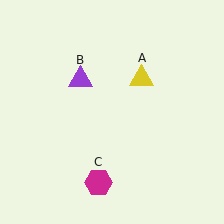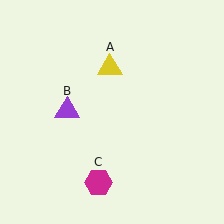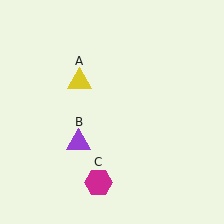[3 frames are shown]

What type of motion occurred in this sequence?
The yellow triangle (object A), purple triangle (object B) rotated counterclockwise around the center of the scene.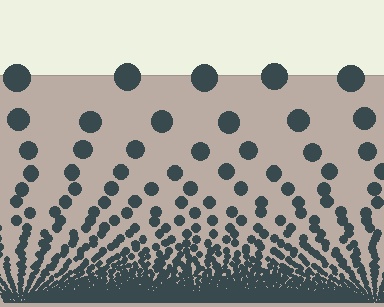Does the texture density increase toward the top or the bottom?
Density increases toward the bottom.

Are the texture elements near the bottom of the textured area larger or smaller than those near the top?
Smaller. The gradient is inverted — elements near the bottom are smaller and denser.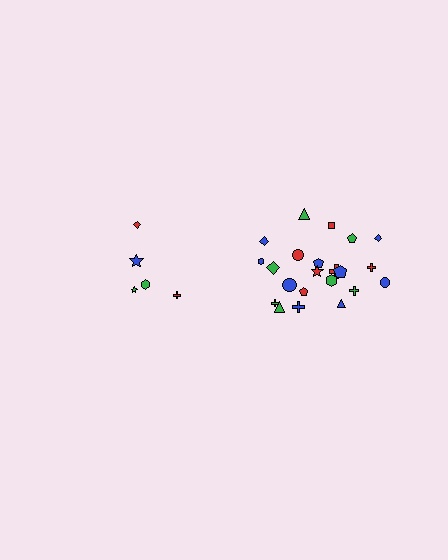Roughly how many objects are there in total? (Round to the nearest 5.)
Roughly 25 objects in total.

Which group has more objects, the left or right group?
The right group.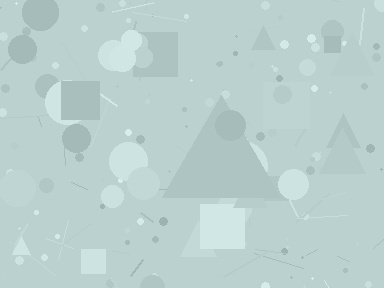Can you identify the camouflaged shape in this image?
The camouflaged shape is a triangle.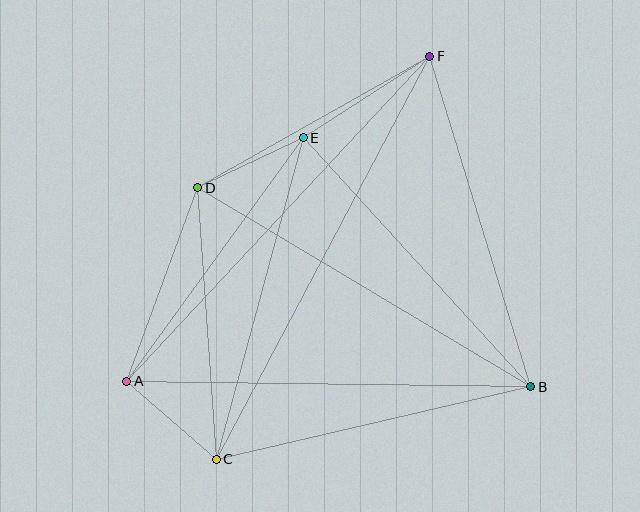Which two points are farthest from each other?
Points C and F are farthest from each other.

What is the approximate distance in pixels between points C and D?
The distance between C and D is approximately 272 pixels.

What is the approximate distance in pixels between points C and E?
The distance between C and E is approximately 333 pixels.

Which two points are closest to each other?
Points D and E are closest to each other.